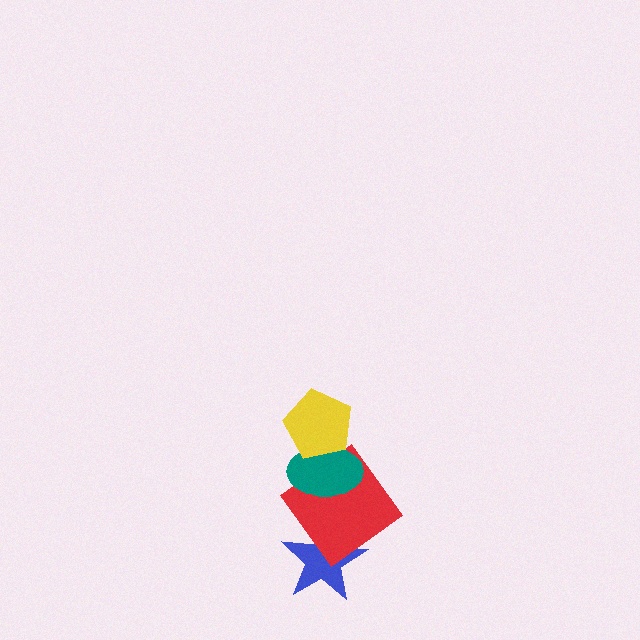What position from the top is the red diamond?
The red diamond is 3rd from the top.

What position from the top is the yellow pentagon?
The yellow pentagon is 1st from the top.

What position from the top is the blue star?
The blue star is 4th from the top.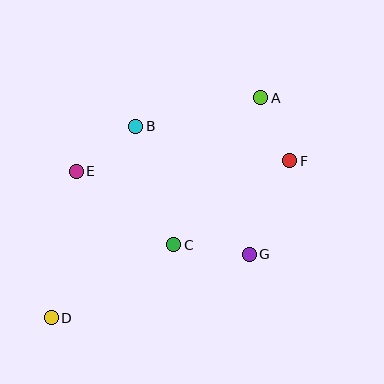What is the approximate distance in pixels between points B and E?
The distance between B and E is approximately 74 pixels.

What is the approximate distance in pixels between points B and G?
The distance between B and G is approximately 171 pixels.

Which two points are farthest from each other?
Points A and D are farthest from each other.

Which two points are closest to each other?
Points A and F are closest to each other.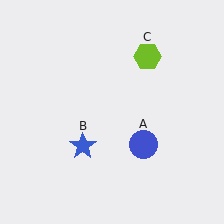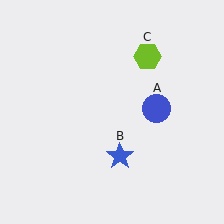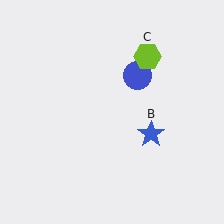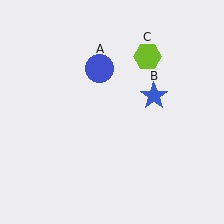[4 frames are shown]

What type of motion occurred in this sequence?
The blue circle (object A), blue star (object B) rotated counterclockwise around the center of the scene.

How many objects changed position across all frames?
2 objects changed position: blue circle (object A), blue star (object B).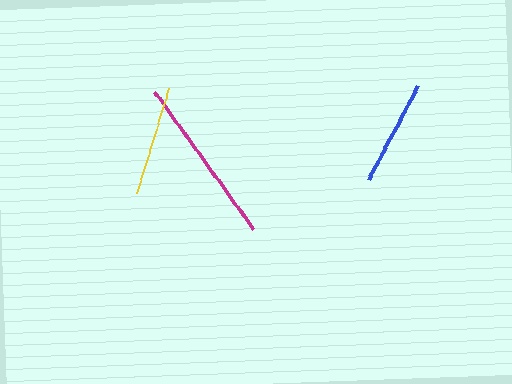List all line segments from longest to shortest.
From longest to shortest: magenta, yellow, blue.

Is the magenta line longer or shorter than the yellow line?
The magenta line is longer than the yellow line.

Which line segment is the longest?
The magenta line is the longest at approximately 170 pixels.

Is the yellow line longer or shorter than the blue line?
The yellow line is longer than the blue line.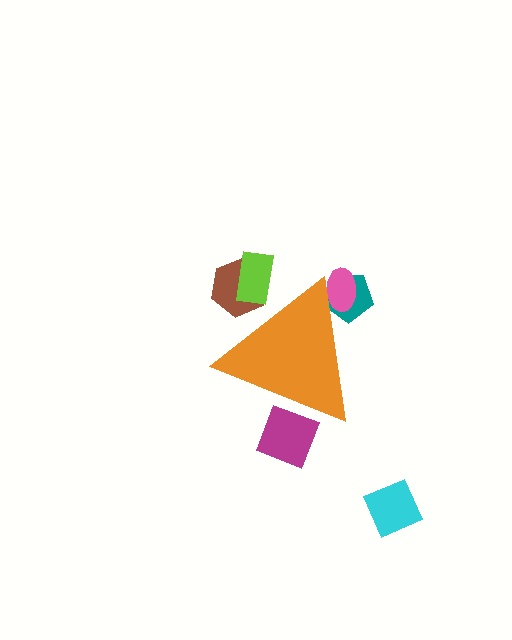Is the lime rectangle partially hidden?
Yes, the lime rectangle is partially hidden behind the orange triangle.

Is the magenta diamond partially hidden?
Yes, the magenta diamond is partially hidden behind the orange triangle.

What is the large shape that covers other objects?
An orange triangle.